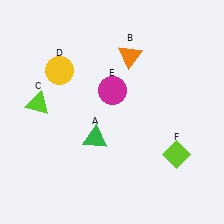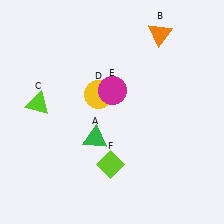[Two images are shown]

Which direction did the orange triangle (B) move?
The orange triangle (B) moved right.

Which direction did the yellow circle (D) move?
The yellow circle (D) moved right.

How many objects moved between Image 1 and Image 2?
3 objects moved between the two images.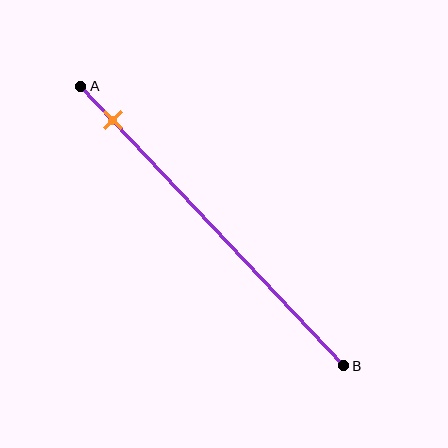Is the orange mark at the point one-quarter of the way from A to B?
No, the mark is at about 10% from A, not at the 25% one-quarter point.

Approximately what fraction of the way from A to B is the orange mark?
The orange mark is approximately 10% of the way from A to B.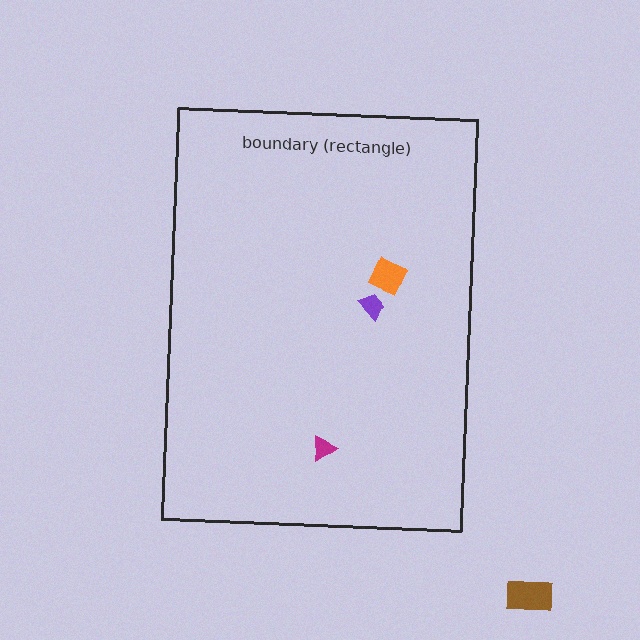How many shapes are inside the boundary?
3 inside, 1 outside.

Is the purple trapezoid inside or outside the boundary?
Inside.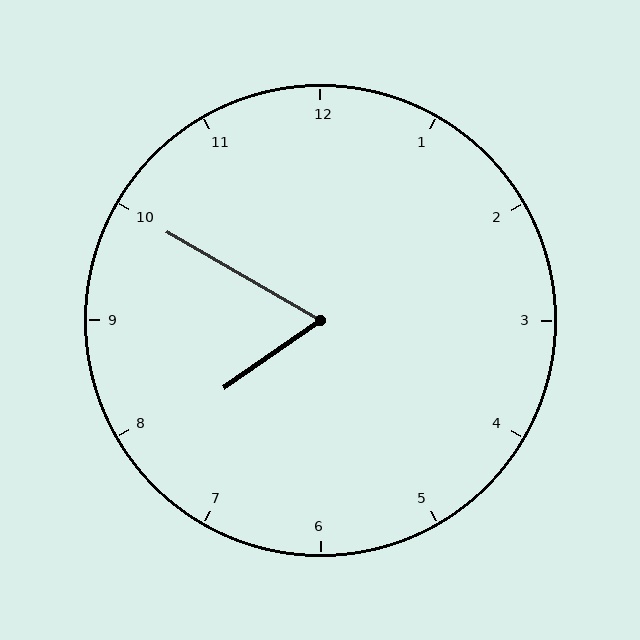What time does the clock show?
7:50.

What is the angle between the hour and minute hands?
Approximately 65 degrees.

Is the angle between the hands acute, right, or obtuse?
It is acute.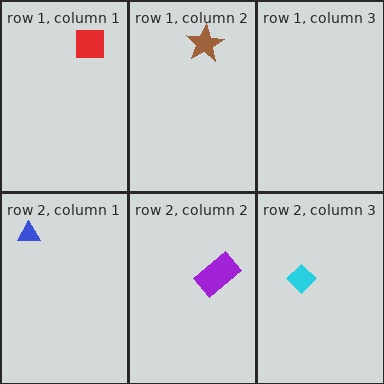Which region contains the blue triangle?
The row 2, column 1 region.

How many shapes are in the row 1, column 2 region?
1.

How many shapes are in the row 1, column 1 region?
1.